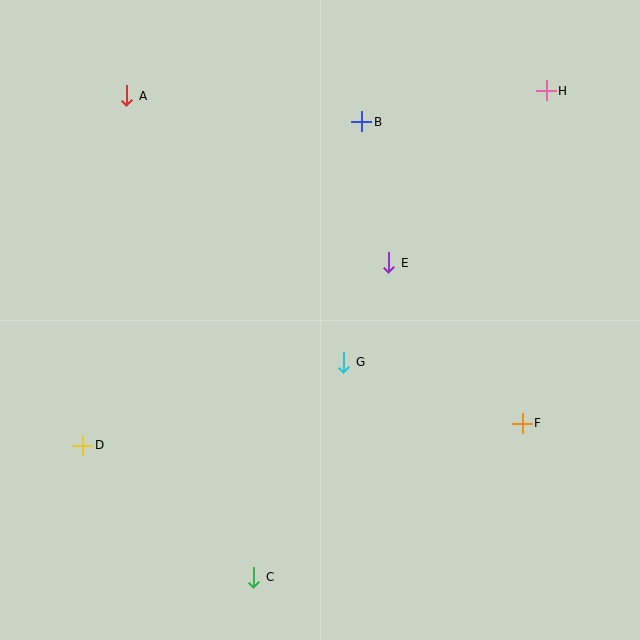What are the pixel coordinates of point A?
Point A is at (127, 96).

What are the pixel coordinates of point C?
Point C is at (254, 577).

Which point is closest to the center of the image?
Point G at (344, 362) is closest to the center.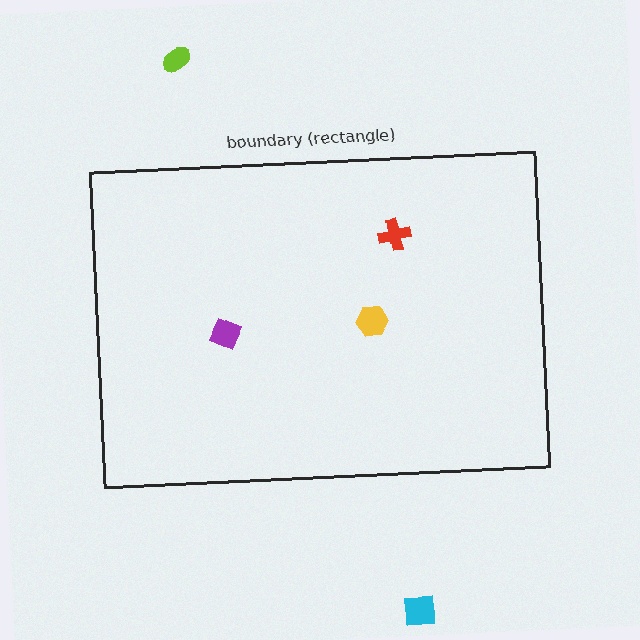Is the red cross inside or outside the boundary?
Inside.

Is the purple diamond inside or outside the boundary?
Inside.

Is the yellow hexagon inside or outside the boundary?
Inside.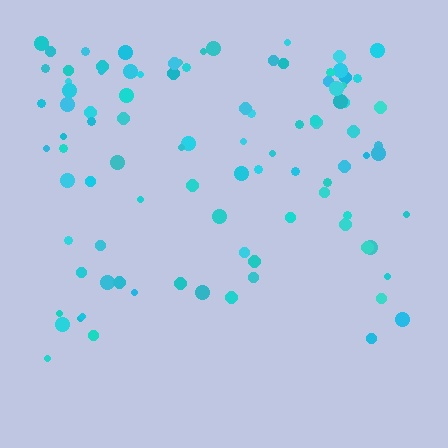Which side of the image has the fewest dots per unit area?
The bottom.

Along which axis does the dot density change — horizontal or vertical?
Vertical.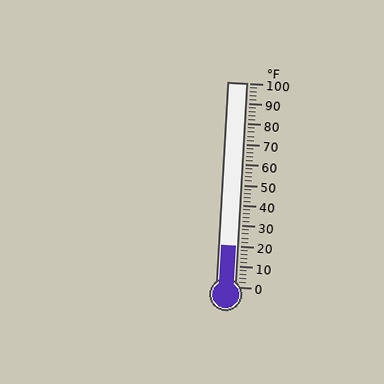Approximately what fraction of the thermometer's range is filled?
The thermometer is filled to approximately 20% of its range.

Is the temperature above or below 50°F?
The temperature is below 50°F.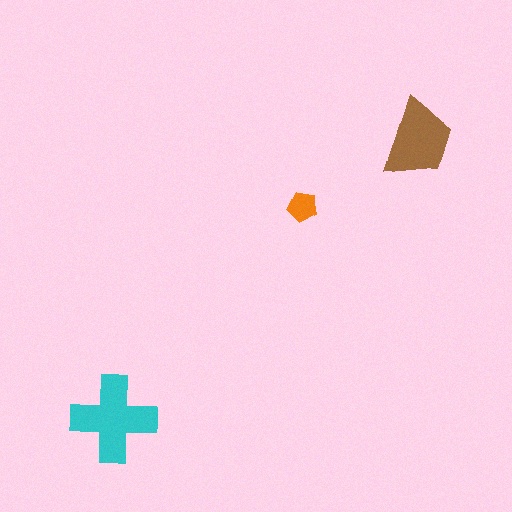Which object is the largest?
The cyan cross.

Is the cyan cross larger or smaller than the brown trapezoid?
Larger.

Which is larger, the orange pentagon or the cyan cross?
The cyan cross.